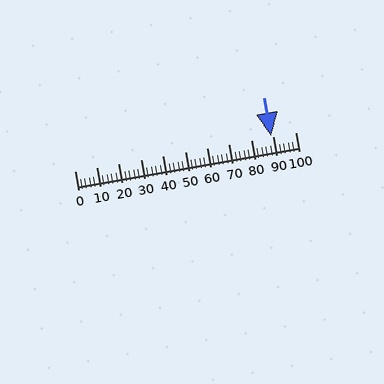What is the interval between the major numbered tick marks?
The major tick marks are spaced 10 units apart.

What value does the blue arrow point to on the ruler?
The blue arrow points to approximately 89.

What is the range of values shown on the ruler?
The ruler shows values from 0 to 100.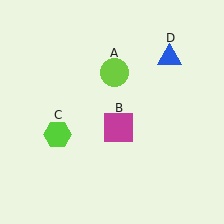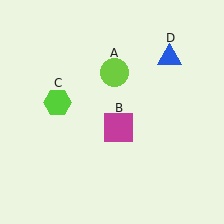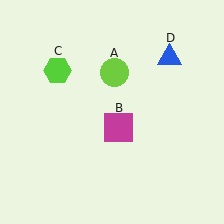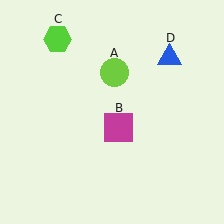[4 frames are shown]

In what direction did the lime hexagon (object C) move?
The lime hexagon (object C) moved up.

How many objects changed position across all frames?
1 object changed position: lime hexagon (object C).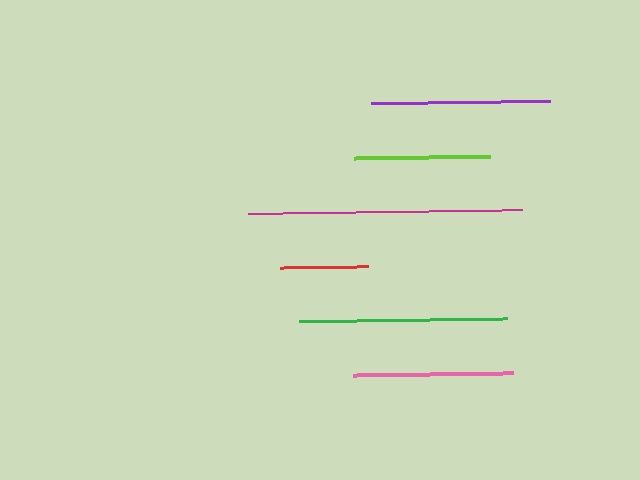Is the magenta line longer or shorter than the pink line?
The magenta line is longer than the pink line.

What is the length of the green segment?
The green segment is approximately 208 pixels long.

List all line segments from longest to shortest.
From longest to shortest: magenta, green, purple, pink, lime, red.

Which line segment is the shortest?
The red line is the shortest at approximately 89 pixels.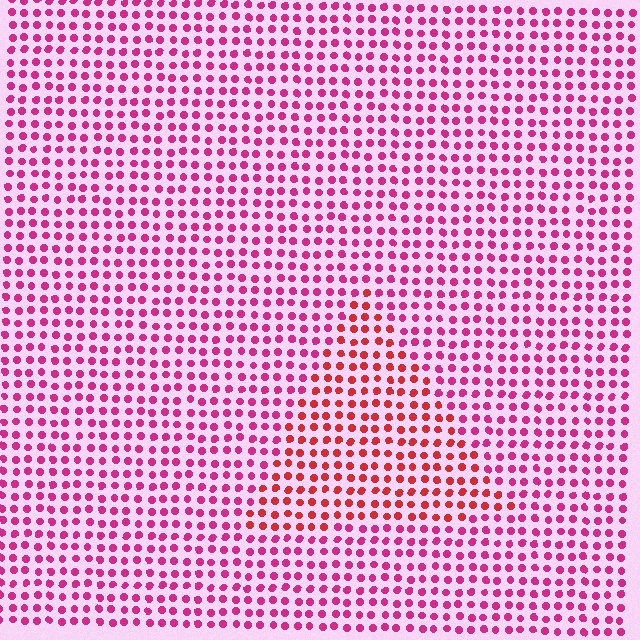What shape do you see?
I see a triangle.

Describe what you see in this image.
The image is filled with small magenta elements in a uniform arrangement. A triangle-shaped region is visible where the elements are tinted to a slightly different hue, forming a subtle color boundary.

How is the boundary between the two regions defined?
The boundary is defined purely by a slight shift in hue (about 30 degrees). Spacing, size, and orientation are identical on both sides.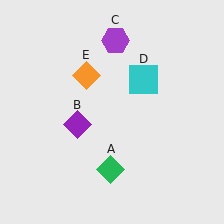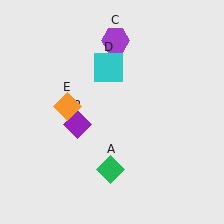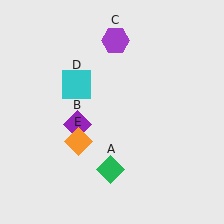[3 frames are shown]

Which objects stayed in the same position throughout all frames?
Green diamond (object A) and purple diamond (object B) and purple hexagon (object C) remained stationary.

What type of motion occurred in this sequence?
The cyan square (object D), orange diamond (object E) rotated counterclockwise around the center of the scene.